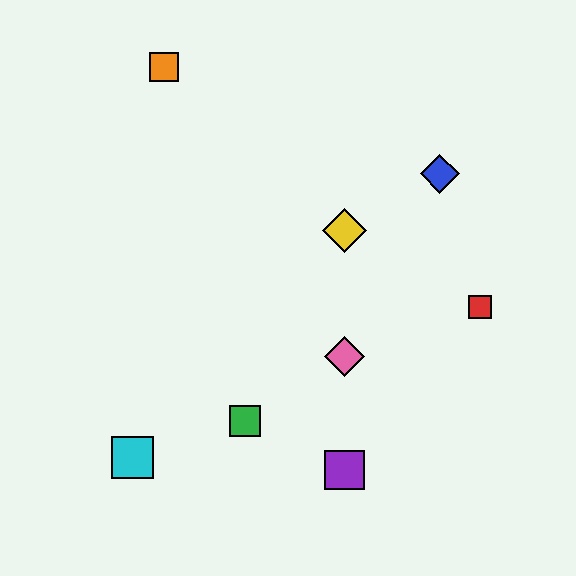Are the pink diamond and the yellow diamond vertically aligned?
Yes, both are at x≈344.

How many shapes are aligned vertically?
3 shapes (the yellow diamond, the purple square, the pink diamond) are aligned vertically.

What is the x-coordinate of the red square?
The red square is at x≈480.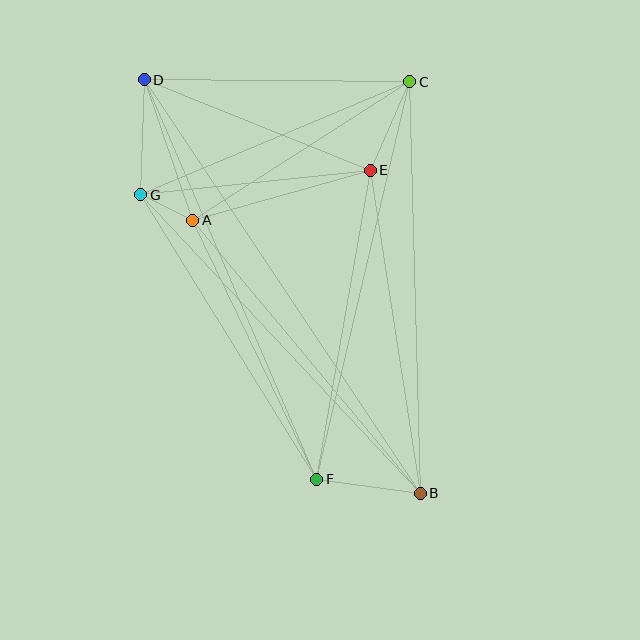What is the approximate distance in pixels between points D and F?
The distance between D and F is approximately 436 pixels.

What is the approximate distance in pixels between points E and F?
The distance between E and F is approximately 314 pixels.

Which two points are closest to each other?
Points A and G are closest to each other.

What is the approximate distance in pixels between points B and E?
The distance between B and E is approximately 327 pixels.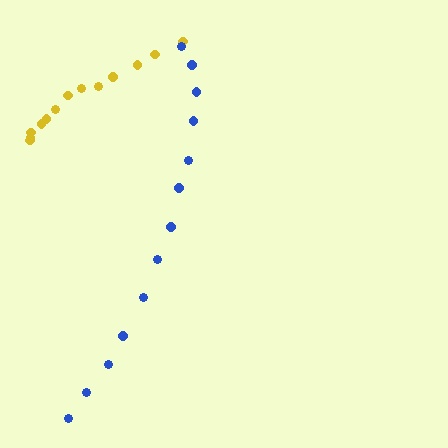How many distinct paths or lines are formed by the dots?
There are 2 distinct paths.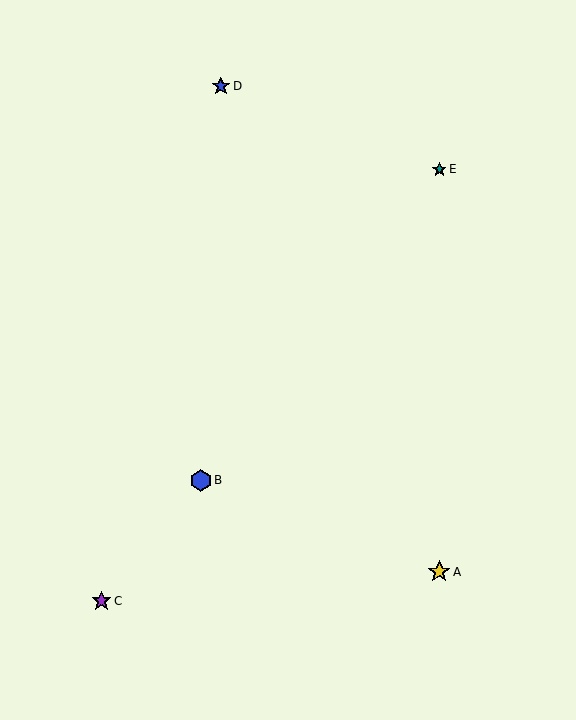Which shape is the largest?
The yellow star (labeled A) is the largest.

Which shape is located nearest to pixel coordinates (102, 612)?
The purple star (labeled C) at (102, 601) is nearest to that location.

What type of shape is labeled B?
Shape B is a blue hexagon.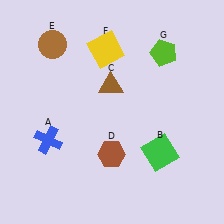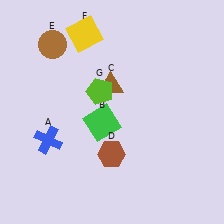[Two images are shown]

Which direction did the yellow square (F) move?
The yellow square (F) moved left.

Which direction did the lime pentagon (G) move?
The lime pentagon (G) moved left.